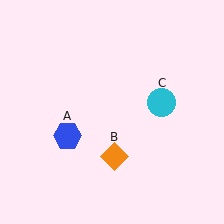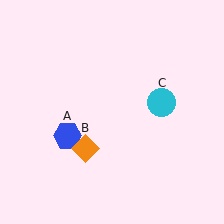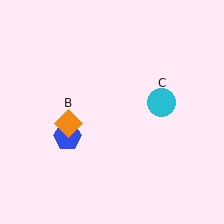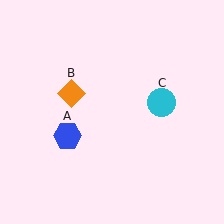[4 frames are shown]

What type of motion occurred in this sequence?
The orange diamond (object B) rotated clockwise around the center of the scene.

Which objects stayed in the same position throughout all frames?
Blue hexagon (object A) and cyan circle (object C) remained stationary.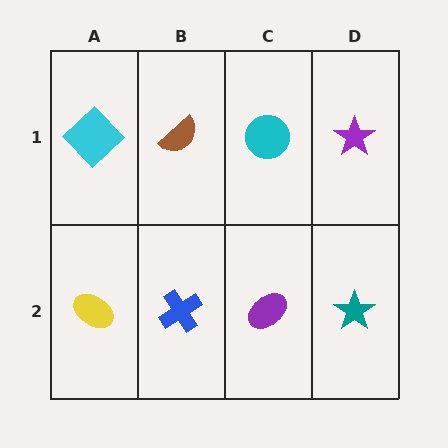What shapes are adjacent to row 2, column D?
A purple star (row 1, column D), a purple ellipse (row 2, column C).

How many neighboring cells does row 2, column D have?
2.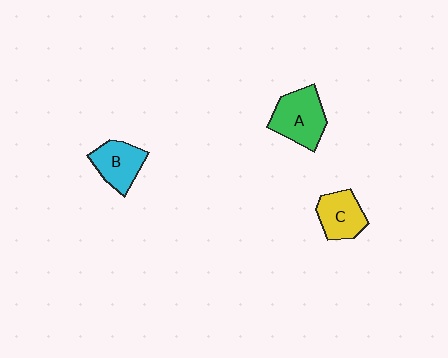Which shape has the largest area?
Shape A (green).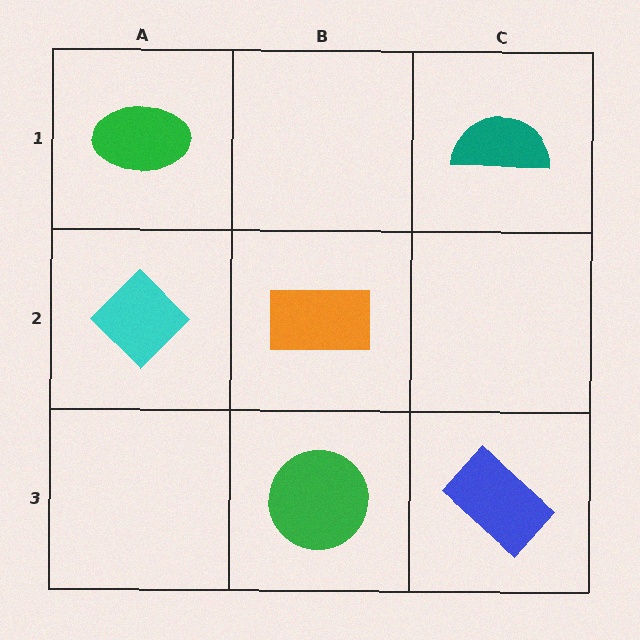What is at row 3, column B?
A green circle.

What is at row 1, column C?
A teal semicircle.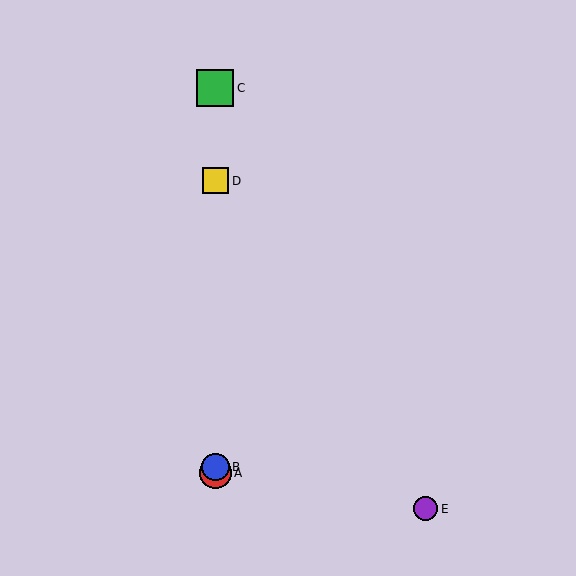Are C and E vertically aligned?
No, C is at x≈215 and E is at x≈426.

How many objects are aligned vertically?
4 objects (A, B, C, D) are aligned vertically.